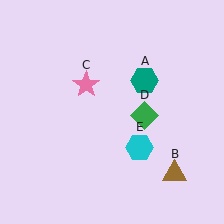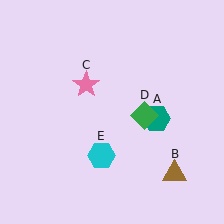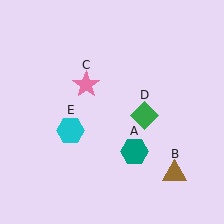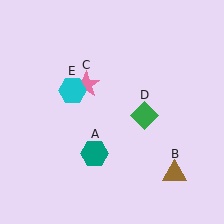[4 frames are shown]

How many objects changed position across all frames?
2 objects changed position: teal hexagon (object A), cyan hexagon (object E).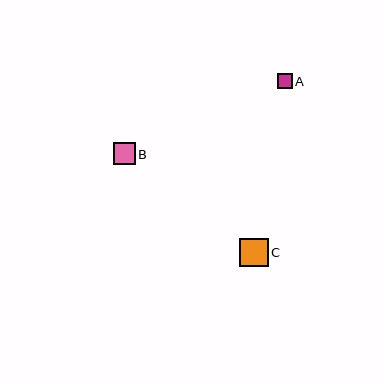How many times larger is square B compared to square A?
Square B is approximately 1.5 times the size of square A.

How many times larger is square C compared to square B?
Square C is approximately 1.3 times the size of square B.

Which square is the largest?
Square C is the largest with a size of approximately 28 pixels.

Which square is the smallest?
Square A is the smallest with a size of approximately 15 pixels.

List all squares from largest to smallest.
From largest to smallest: C, B, A.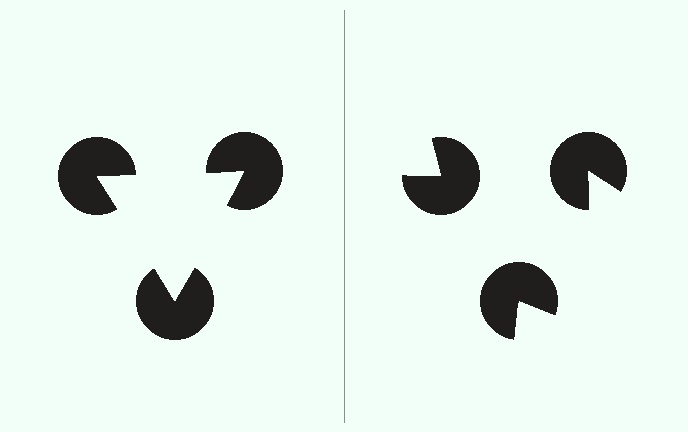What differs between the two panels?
The pac-man discs are positioned identically on both sides; only the wedge orientations differ. On the left they align to a triangle; on the right they are misaligned.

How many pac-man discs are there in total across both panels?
6 — 3 on each side.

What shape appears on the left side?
An illusory triangle.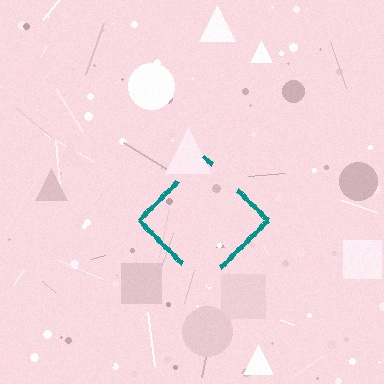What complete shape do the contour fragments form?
The contour fragments form a diamond.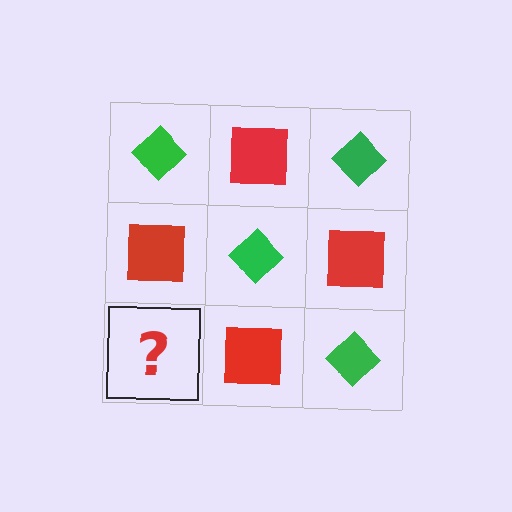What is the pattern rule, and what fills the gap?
The rule is that it alternates green diamond and red square in a checkerboard pattern. The gap should be filled with a green diamond.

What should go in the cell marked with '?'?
The missing cell should contain a green diamond.